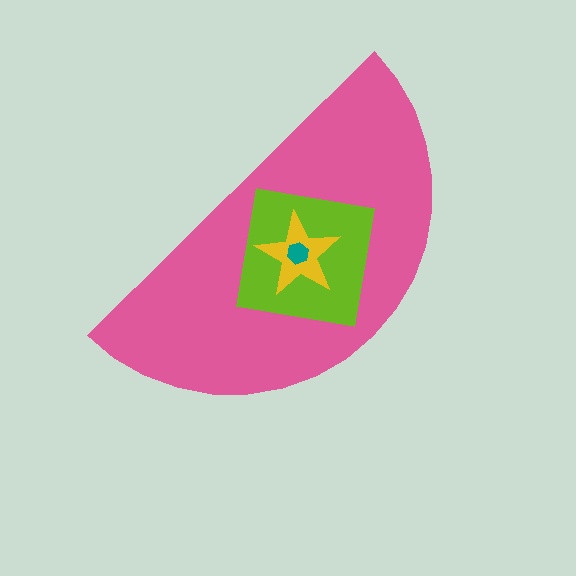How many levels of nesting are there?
4.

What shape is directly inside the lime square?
The yellow star.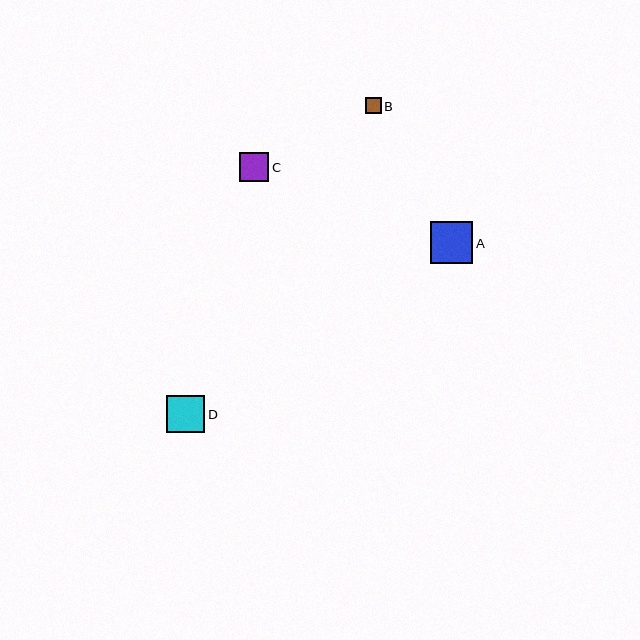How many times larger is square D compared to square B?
Square D is approximately 2.4 times the size of square B.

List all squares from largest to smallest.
From largest to smallest: A, D, C, B.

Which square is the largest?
Square A is the largest with a size of approximately 42 pixels.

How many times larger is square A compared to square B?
Square A is approximately 2.7 times the size of square B.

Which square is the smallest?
Square B is the smallest with a size of approximately 15 pixels.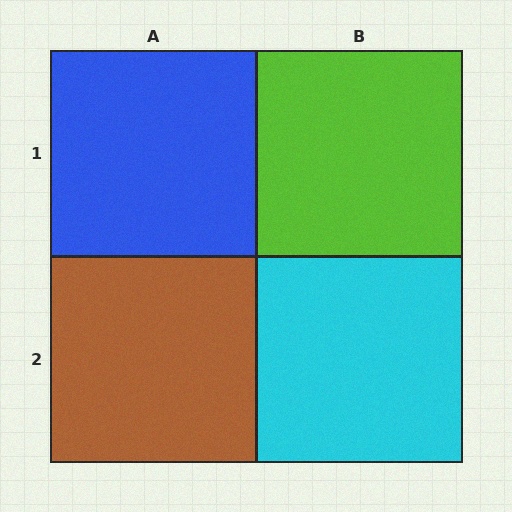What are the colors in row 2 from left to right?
Brown, cyan.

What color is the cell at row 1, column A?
Blue.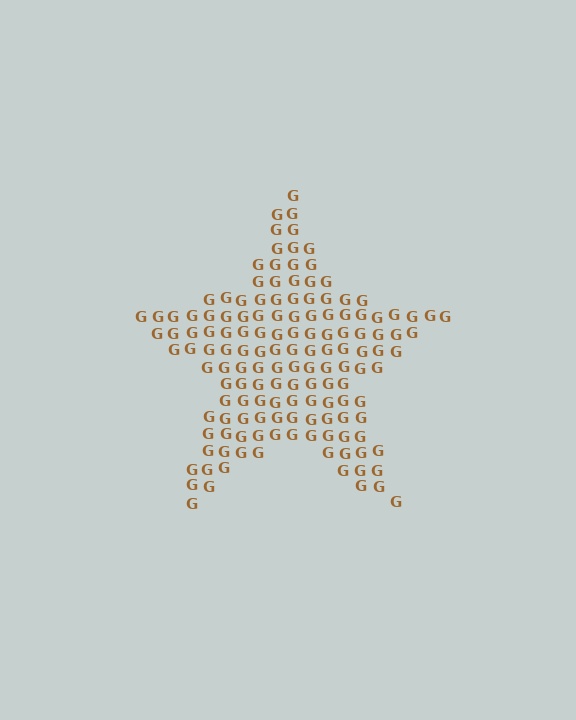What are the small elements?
The small elements are letter G's.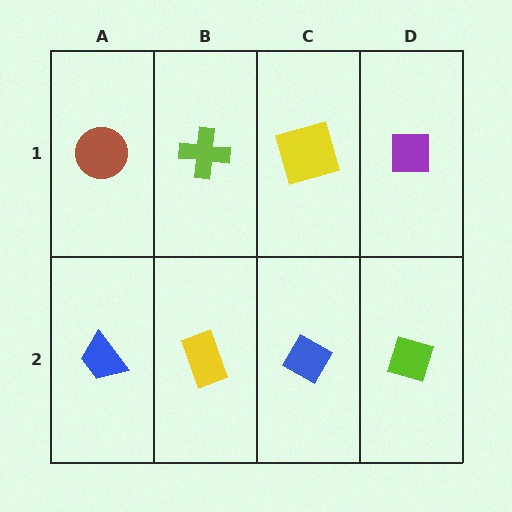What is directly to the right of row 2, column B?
A blue diamond.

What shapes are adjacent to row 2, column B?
A lime cross (row 1, column B), a blue trapezoid (row 2, column A), a blue diamond (row 2, column C).